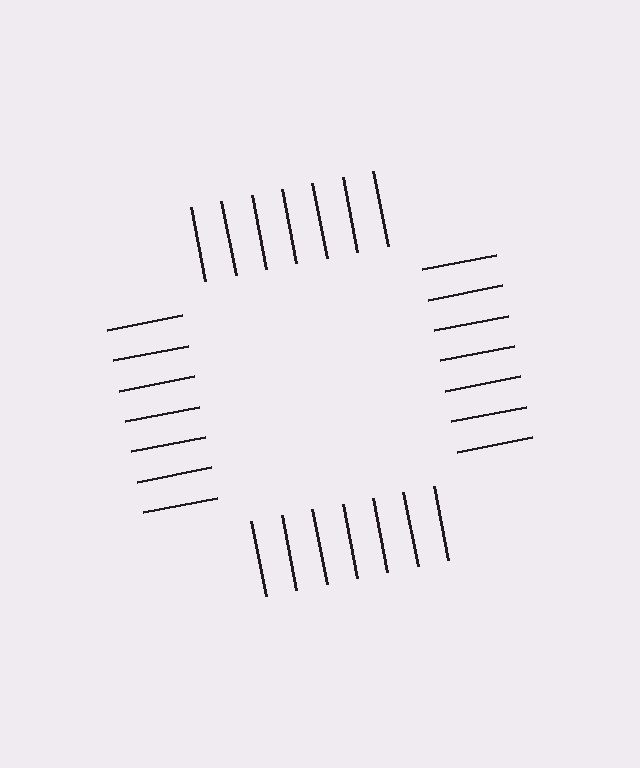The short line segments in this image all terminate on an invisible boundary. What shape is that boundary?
An illusory square — the line segments terminate on its edges but no continuous stroke is drawn.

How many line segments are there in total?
28 — 7 along each of the 4 edges.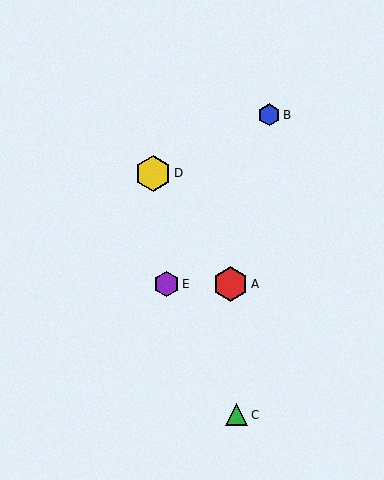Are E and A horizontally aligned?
Yes, both are at y≈284.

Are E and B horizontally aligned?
No, E is at y≈284 and B is at y≈115.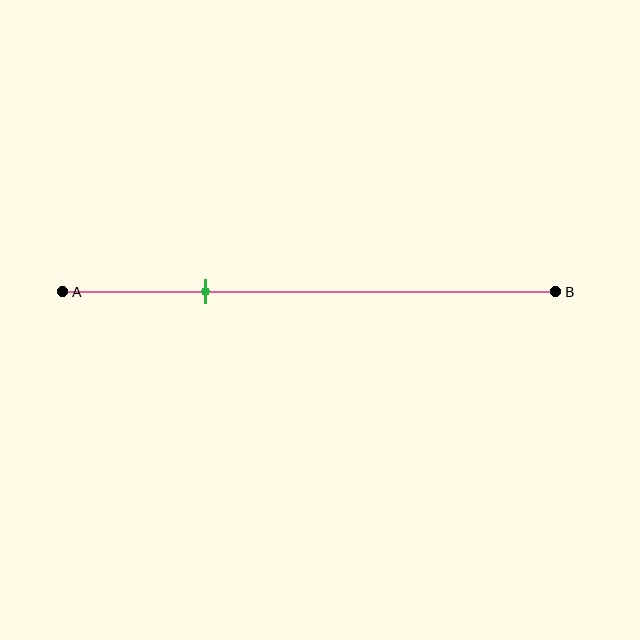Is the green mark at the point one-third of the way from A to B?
No, the mark is at about 30% from A, not at the 33% one-third point.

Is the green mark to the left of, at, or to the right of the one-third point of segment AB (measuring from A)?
The green mark is to the left of the one-third point of segment AB.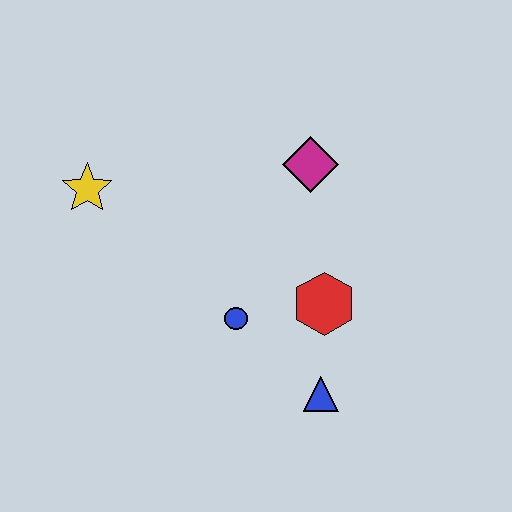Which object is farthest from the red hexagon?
The yellow star is farthest from the red hexagon.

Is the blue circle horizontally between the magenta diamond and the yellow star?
Yes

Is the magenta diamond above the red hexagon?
Yes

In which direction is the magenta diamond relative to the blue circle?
The magenta diamond is above the blue circle.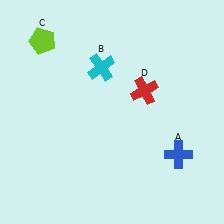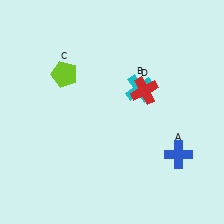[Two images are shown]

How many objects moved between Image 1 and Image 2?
2 objects moved between the two images.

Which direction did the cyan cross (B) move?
The cyan cross (B) moved right.